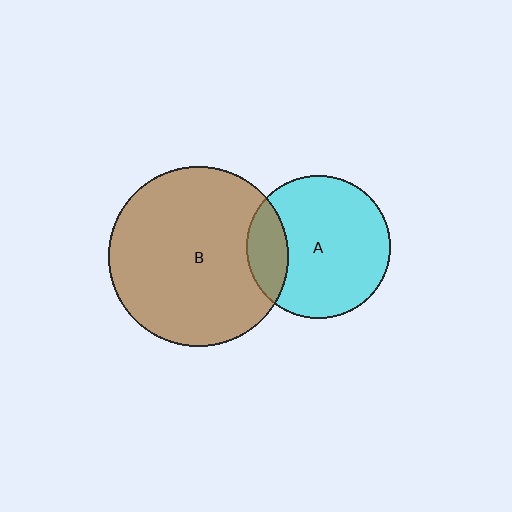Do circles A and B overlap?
Yes.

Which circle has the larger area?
Circle B (brown).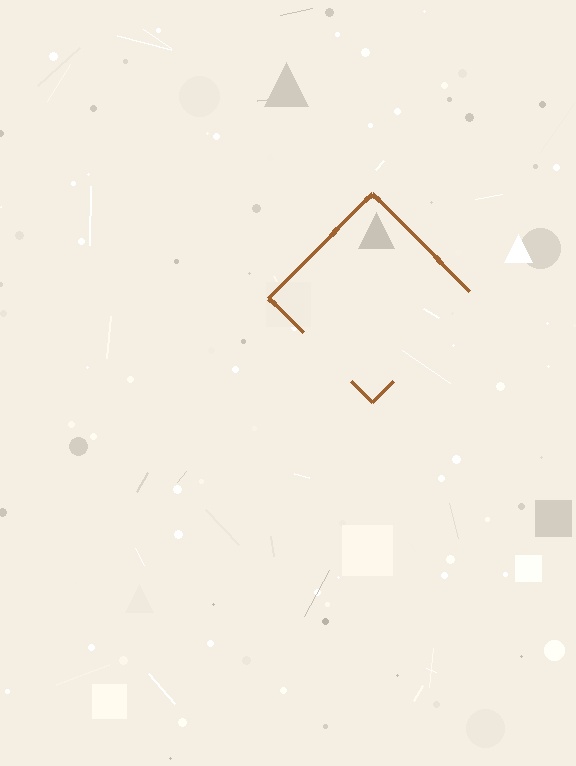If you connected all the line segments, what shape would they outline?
They would outline a diamond.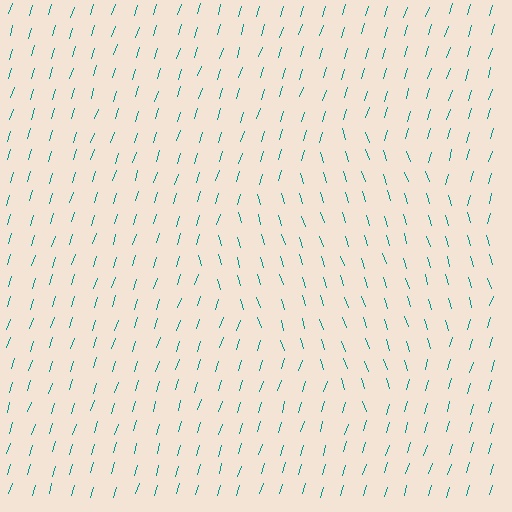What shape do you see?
I see a diamond.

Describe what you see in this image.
The image is filled with small teal line segments. A diamond region in the image has lines oriented differently from the surrounding lines, creating a visible texture boundary.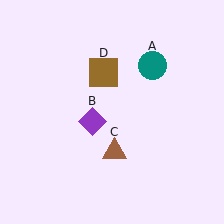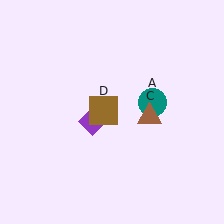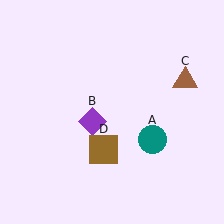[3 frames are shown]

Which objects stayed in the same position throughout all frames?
Purple diamond (object B) remained stationary.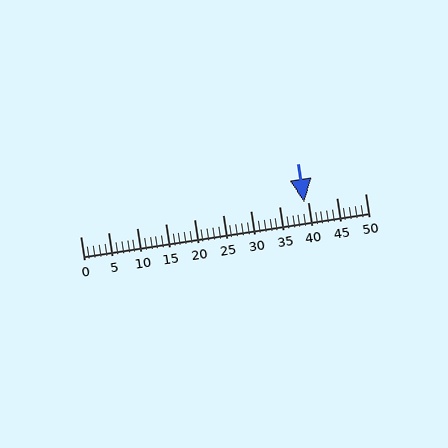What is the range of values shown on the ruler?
The ruler shows values from 0 to 50.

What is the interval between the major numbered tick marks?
The major tick marks are spaced 5 units apart.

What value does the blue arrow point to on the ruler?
The blue arrow points to approximately 39.